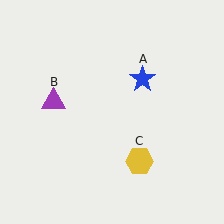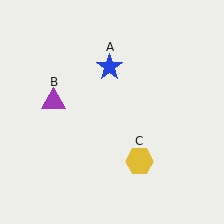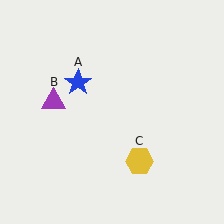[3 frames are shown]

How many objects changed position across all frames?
1 object changed position: blue star (object A).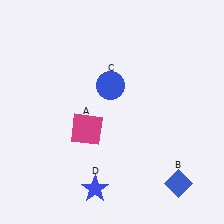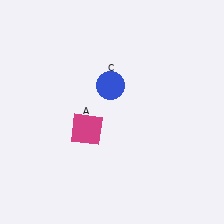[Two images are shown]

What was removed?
The blue star (D), the blue diamond (B) were removed in Image 2.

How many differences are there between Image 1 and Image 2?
There are 2 differences between the two images.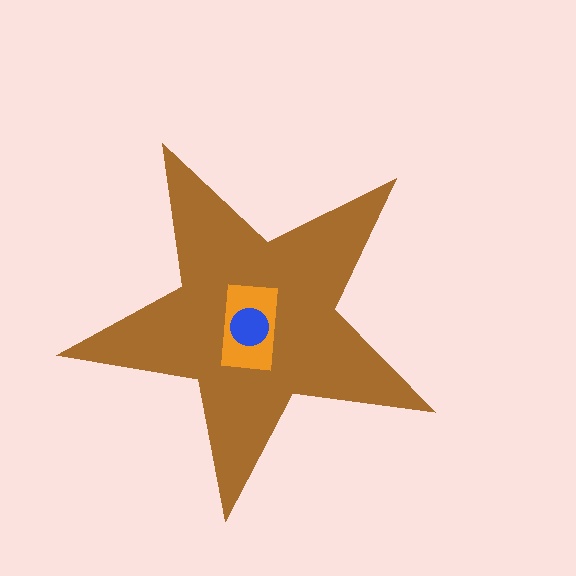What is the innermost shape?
The blue circle.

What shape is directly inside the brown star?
The orange rectangle.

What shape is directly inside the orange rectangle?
The blue circle.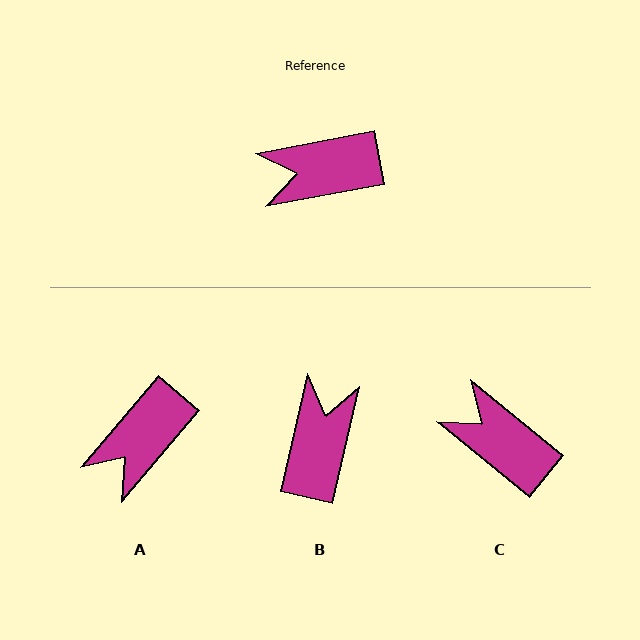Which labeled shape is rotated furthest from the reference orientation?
B, about 114 degrees away.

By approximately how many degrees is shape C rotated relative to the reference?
Approximately 50 degrees clockwise.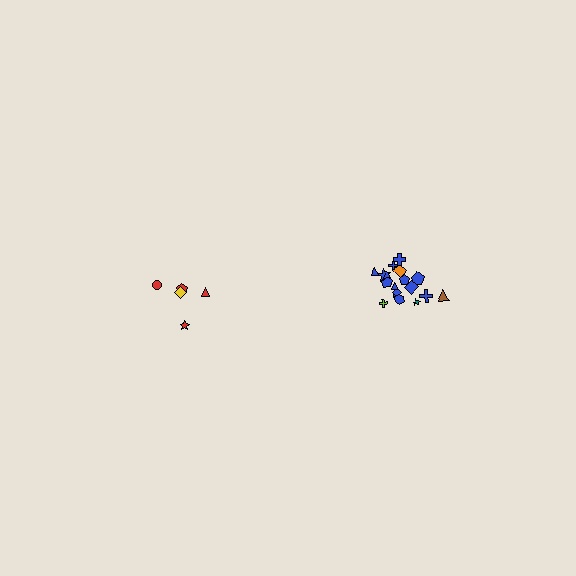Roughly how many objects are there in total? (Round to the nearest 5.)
Roughly 25 objects in total.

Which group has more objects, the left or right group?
The right group.